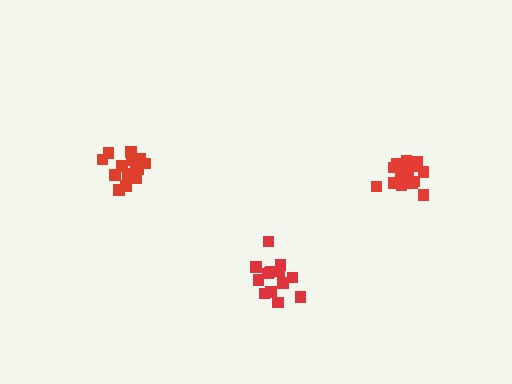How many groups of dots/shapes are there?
There are 3 groups.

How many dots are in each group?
Group 1: 18 dots, Group 2: 14 dots, Group 3: 16 dots (48 total).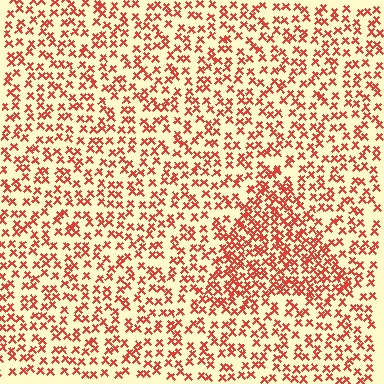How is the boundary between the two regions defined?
The boundary is defined by a change in element density (approximately 1.9x ratio). All elements are the same color, size, and shape.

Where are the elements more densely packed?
The elements are more densely packed inside the triangle boundary.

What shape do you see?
I see a triangle.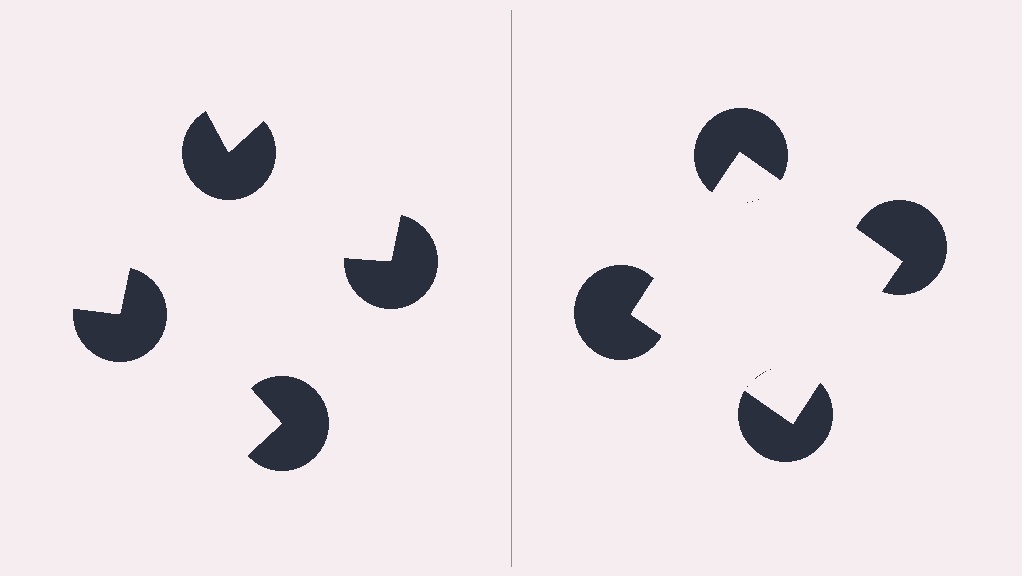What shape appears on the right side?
An illusory square.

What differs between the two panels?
The pac-man discs are positioned identically on both sides; only the wedge orientations differ. On the right they align to a square; on the left they are misaligned.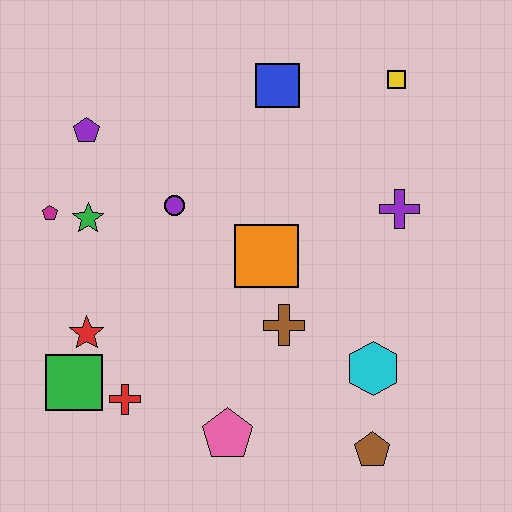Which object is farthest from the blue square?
The brown pentagon is farthest from the blue square.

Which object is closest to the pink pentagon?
The red cross is closest to the pink pentagon.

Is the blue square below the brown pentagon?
No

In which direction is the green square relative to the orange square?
The green square is to the left of the orange square.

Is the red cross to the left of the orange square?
Yes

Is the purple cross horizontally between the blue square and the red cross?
No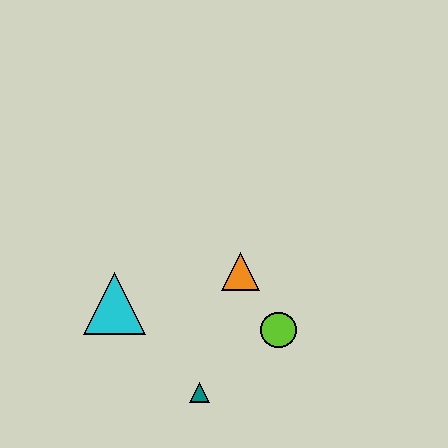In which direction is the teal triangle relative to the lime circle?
The teal triangle is to the left of the lime circle.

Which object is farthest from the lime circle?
The cyan triangle is farthest from the lime circle.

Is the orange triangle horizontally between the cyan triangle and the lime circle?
Yes